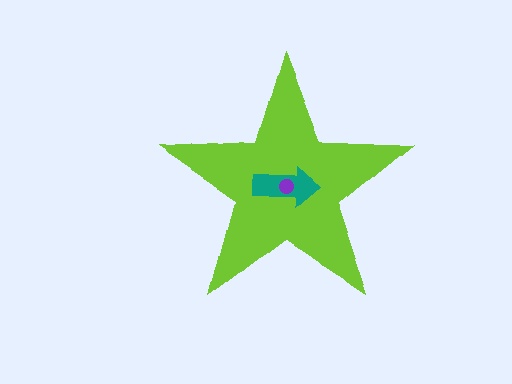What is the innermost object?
The purple circle.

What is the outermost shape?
The lime star.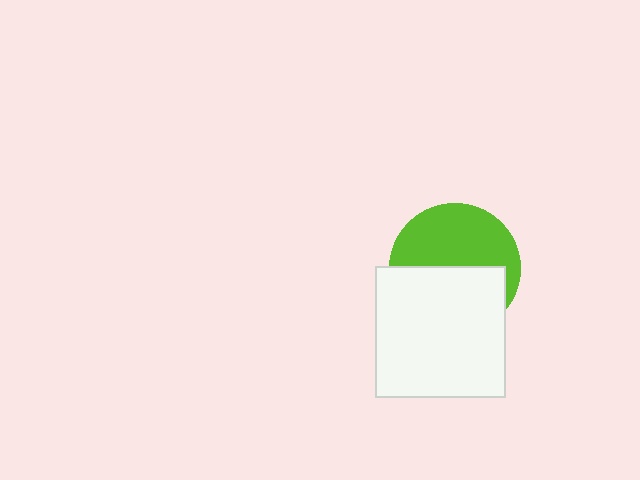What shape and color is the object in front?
The object in front is a white square.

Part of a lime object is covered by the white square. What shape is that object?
It is a circle.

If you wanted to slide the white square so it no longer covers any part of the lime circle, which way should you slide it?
Slide it down — that is the most direct way to separate the two shapes.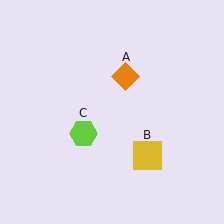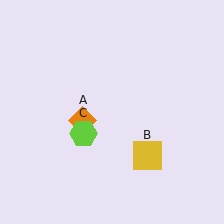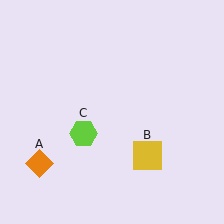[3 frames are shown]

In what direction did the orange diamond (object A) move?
The orange diamond (object A) moved down and to the left.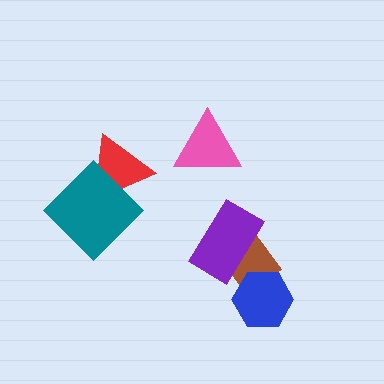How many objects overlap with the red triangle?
1 object overlaps with the red triangle.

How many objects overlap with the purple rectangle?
1 object overlaps with the purple rectangle.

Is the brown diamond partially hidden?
Yes, it is partially covered by another shape.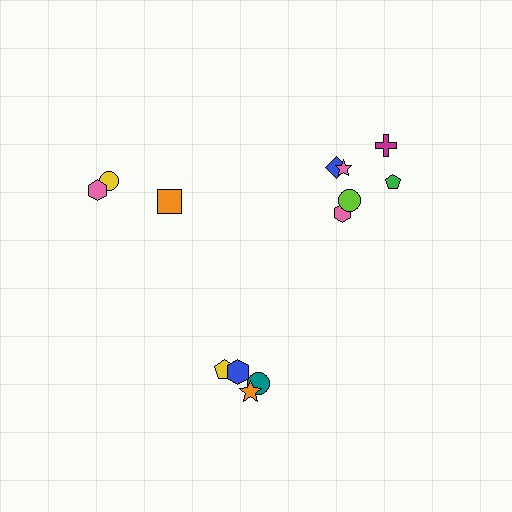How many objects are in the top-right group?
There are 6 objects.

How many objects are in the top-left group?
There are 3 objects.